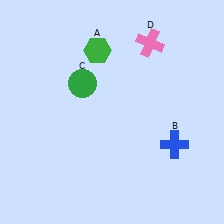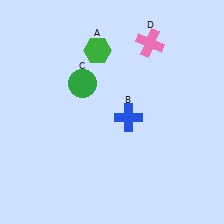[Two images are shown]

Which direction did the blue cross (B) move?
The blue cross (B) moved left.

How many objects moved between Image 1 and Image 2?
1 object moved between the two images.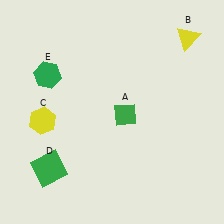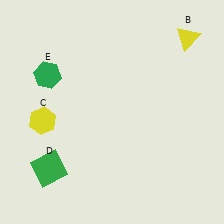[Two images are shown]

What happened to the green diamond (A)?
The green diamond (A) was removed in Image 2. It was in the bottom-right area of Image 1.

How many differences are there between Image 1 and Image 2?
There is 1 difference between the two images.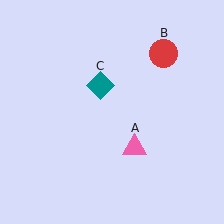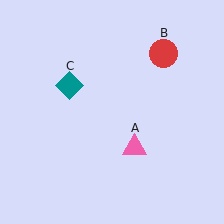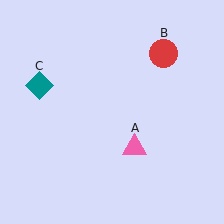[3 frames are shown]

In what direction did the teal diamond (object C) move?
The teal diamond (object C) moved left.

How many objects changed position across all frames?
1 object changed position: teal diamond (object C).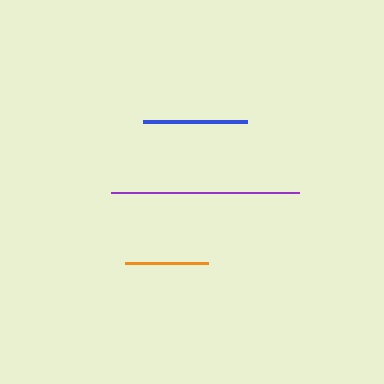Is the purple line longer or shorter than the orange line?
The purple line is longer than the orange line.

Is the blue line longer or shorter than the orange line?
The blue line is longer than the orange line.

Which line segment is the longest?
The purple line is the longest at approximately 188 pixels.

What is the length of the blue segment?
The blue segment is approximately 104 pixels long.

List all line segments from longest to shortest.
From longest to shortest: purple, blue, orange.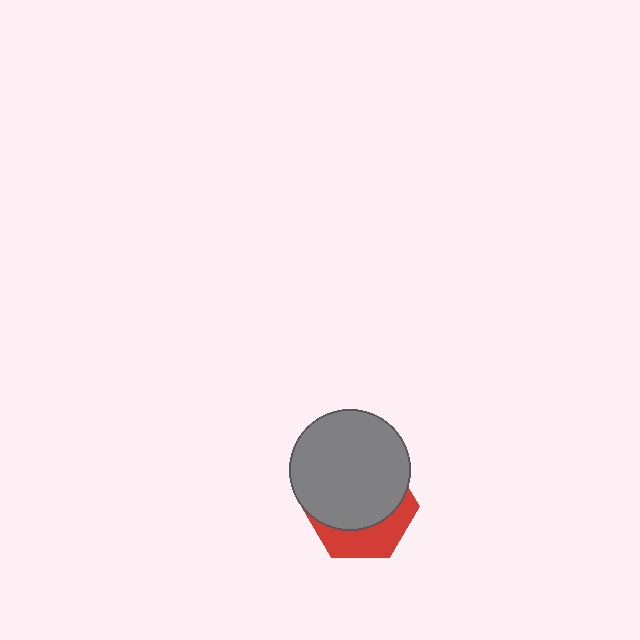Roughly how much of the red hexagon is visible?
A small part of it is visible (roughly 34%).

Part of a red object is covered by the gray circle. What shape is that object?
It is a hexagon.